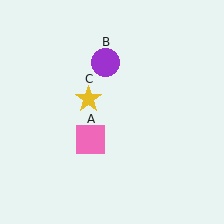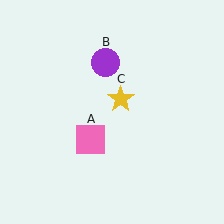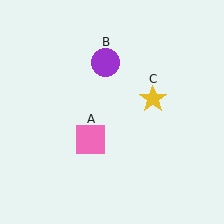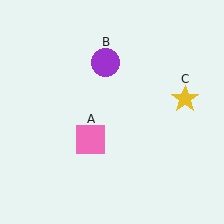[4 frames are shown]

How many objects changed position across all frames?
1 object changed position: yellow star (object C).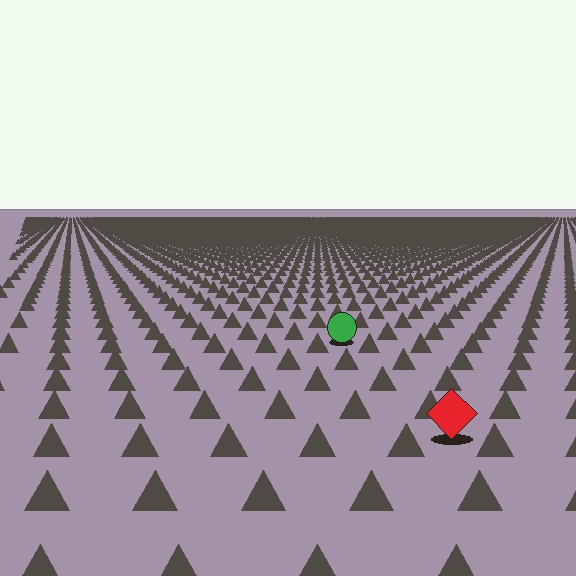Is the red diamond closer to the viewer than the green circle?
Yes. The red diamond is closer — you can tell from the texture gradient: the ground texture is coarser near it.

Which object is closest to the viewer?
The red diamond is closest. The texture marks near it are larger and more spread out.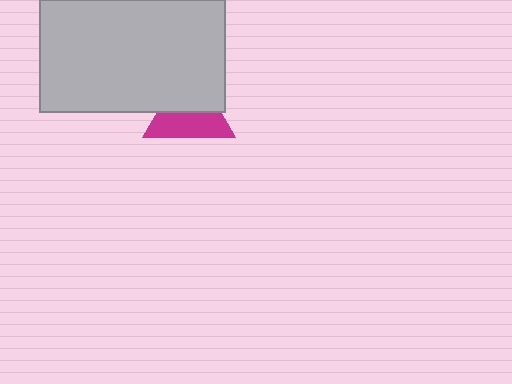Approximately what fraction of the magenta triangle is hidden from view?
Roughly 49% of the magenta triangle is hidden behind the light gray rectangle.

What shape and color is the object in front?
The object in front is a light gray rectangle.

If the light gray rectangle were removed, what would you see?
You would see the complete magenta triangle.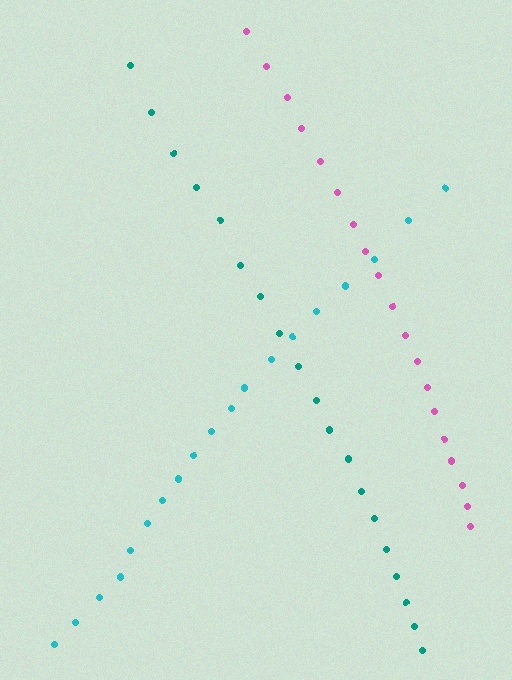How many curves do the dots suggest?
There are 3 distinct paths.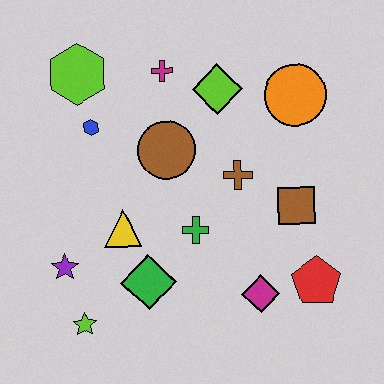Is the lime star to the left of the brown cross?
Yes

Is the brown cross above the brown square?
Yes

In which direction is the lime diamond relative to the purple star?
The lime diamond is above the purple star.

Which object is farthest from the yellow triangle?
The orange circle is farthest from the yellow triangle.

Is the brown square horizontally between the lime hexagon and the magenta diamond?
No